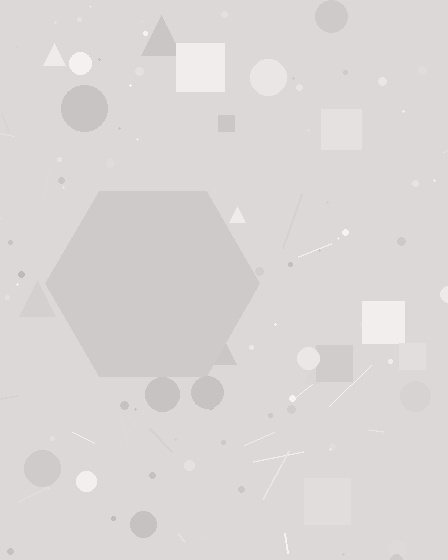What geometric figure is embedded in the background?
A hexagon is embedded in the background.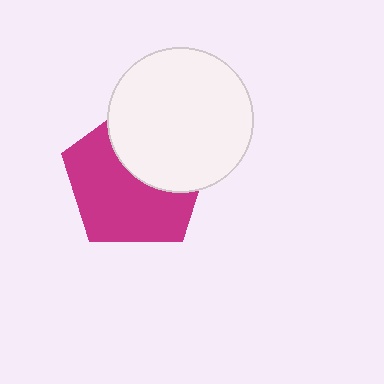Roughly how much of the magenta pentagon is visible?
About half of it is visible (roughly 59%).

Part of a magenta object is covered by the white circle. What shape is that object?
It is a pentagon.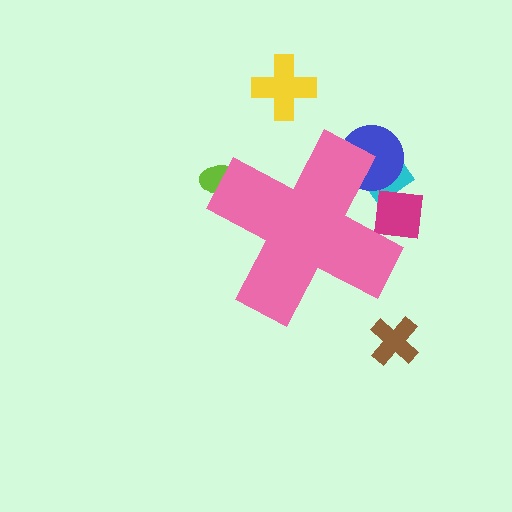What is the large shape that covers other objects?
A pink cross.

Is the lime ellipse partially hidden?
Yes, the lime ellipse is partially hidden behind the pink cross.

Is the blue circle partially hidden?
Yes, the blue circle is partially hidden behind the pink cross.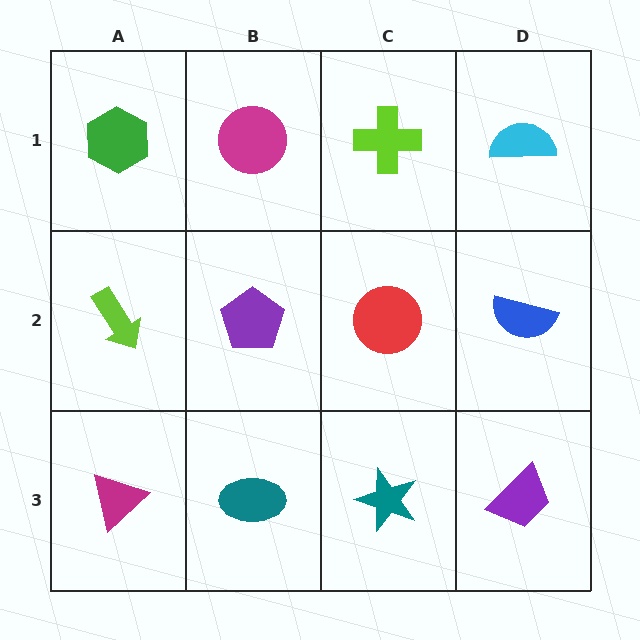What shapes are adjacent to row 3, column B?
A purple pentagon (row 2, column B), a magenta triangle (row 3, column A), a teal star (row 3, column C).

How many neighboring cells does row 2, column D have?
3.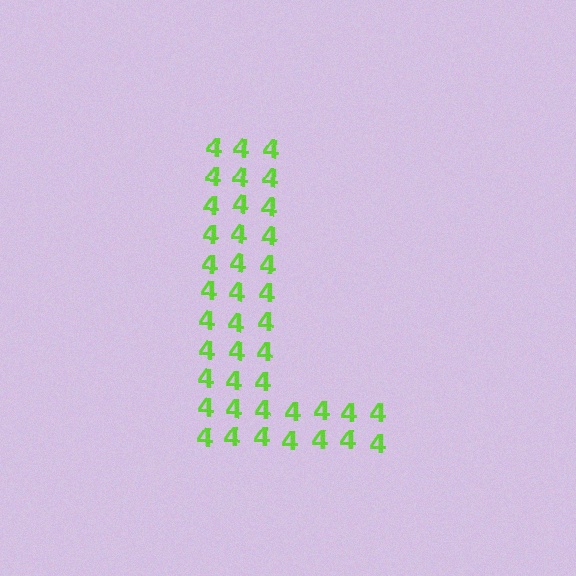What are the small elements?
The small elements are digit 4's.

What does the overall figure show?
The overall figure shows the letter L.